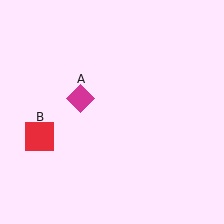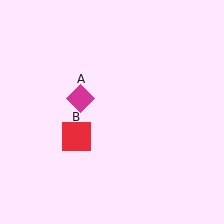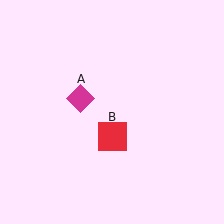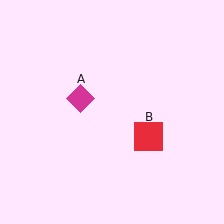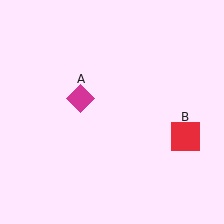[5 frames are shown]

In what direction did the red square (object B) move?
The red square (object B) moved right.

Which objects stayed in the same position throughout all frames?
Magenta diamond (object A) remained stationary.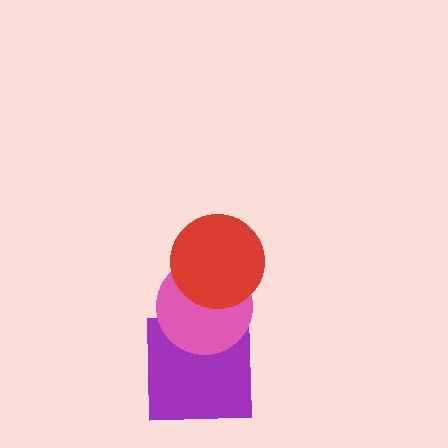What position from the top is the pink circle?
The pink circle is 2nd from the top.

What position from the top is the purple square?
The purple square is 3rd from the top.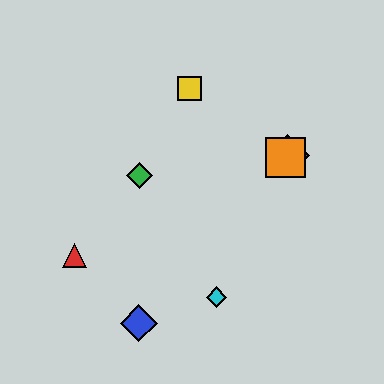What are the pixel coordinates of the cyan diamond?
The cyan diamond is at (216, 297).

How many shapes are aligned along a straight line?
3 shapes (the red triangle, the purple diamond, the orange square) are aligned along a straight line.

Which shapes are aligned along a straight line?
The red triangle, the purple diamond, the orange square are aligned along a straight line.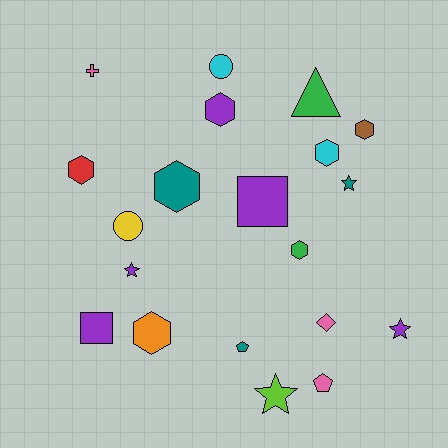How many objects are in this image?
There are 20 objects.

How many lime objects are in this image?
There is 1 lime object.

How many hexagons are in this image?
There are 7 hexagons.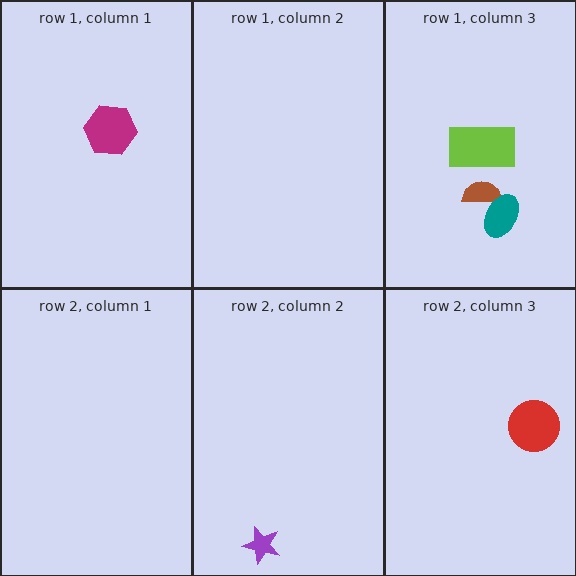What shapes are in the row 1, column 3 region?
The brown semicircle, the teal ellipse, the lime rectangle.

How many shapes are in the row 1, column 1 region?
1.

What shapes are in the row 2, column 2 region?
The purple star.